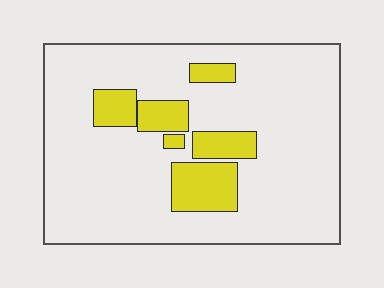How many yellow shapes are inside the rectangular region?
6.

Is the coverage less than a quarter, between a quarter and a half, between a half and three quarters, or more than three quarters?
Less than a quarter.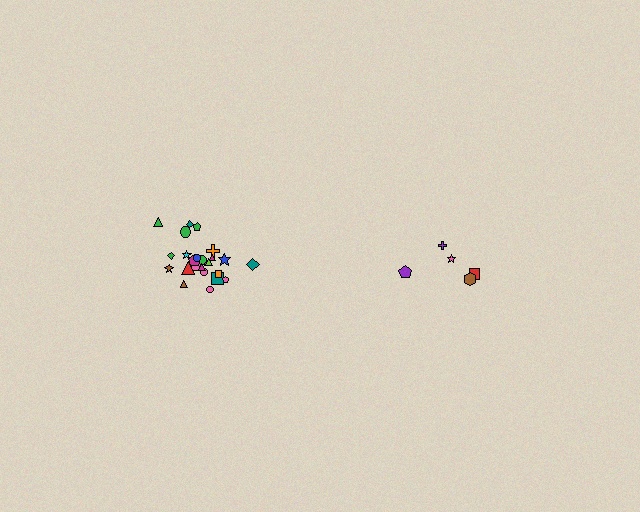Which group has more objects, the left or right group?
The left group.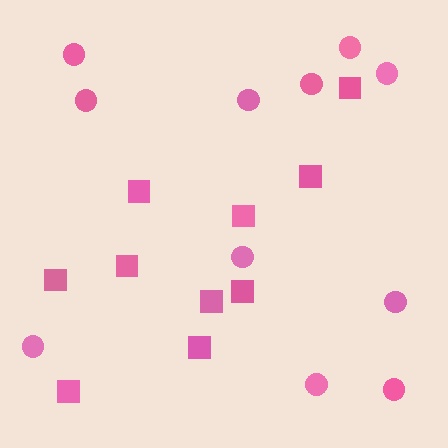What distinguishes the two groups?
There are 2 groups: one group of squares (10) and one group of circles (11).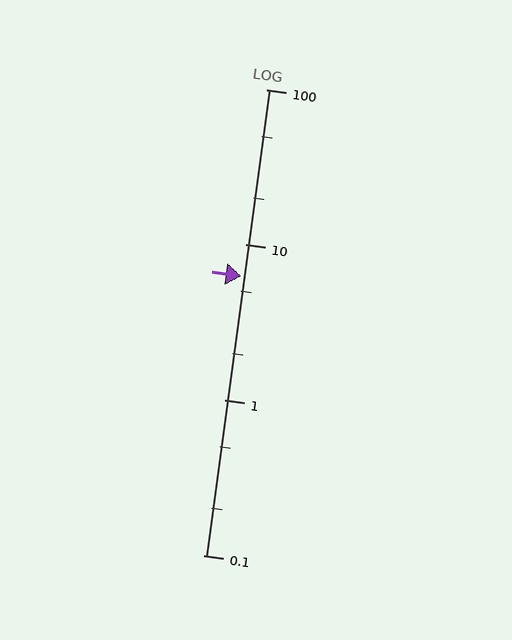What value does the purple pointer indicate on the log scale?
The pointer indicates approximately 6.3.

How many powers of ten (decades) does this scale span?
The scale spans 3 decades, from 0.1 to 100.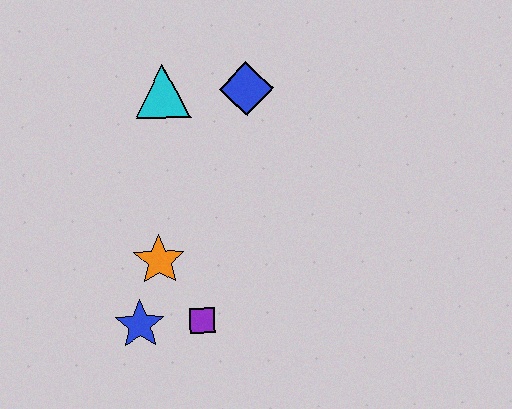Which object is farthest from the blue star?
The blue diamond is farthest from the blue star.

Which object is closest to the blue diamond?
The cyan triangle is closest to the blue diamond.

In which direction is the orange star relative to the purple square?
The orange star is above the purple square.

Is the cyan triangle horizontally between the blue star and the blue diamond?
Yes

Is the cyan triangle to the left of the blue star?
No